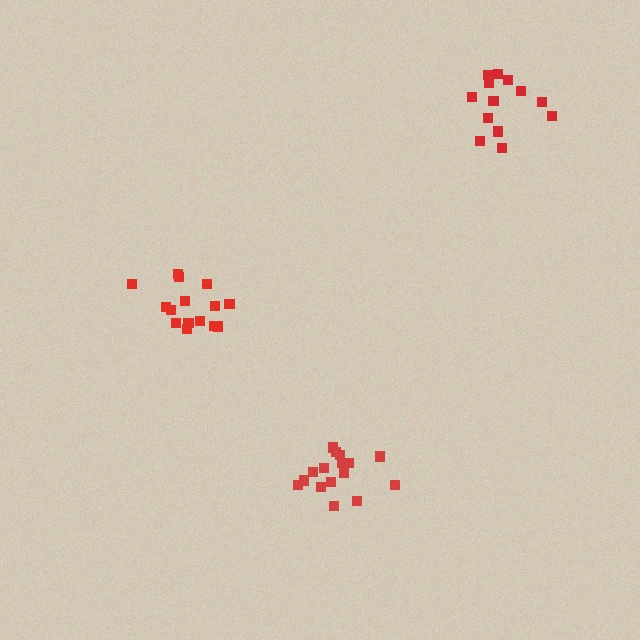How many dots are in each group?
Group 1: 13 dots, Group 2: 16 dots, Group 3: 15 dots (44 total).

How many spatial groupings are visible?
There are 3 spatial groupings.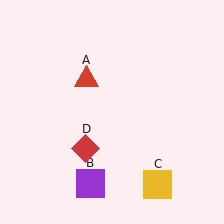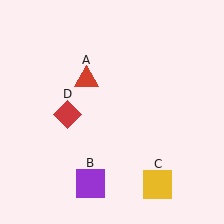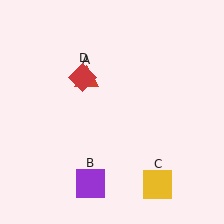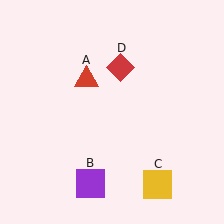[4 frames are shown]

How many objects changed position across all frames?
1 object changed position: red diamond (object D).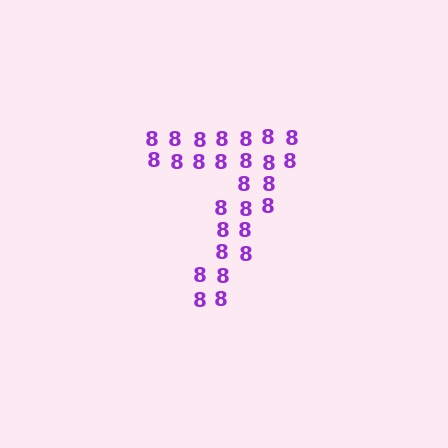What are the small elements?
The small elements are digit 8's.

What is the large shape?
The large shape is the digit 7.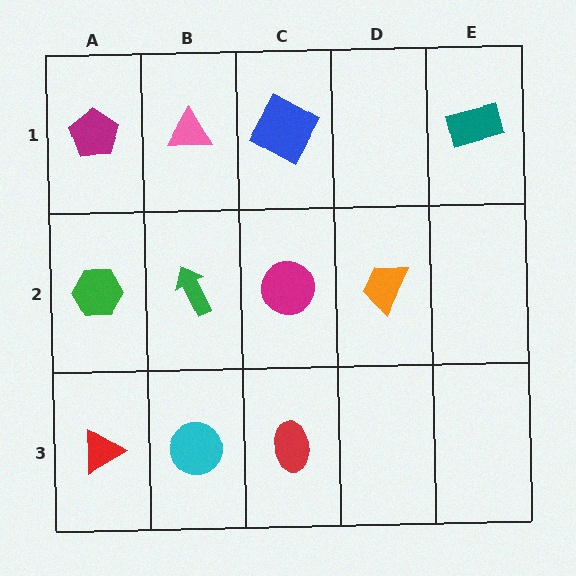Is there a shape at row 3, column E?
No, that cell is empty.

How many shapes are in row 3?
3 shapes.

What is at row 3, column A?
A red triangle.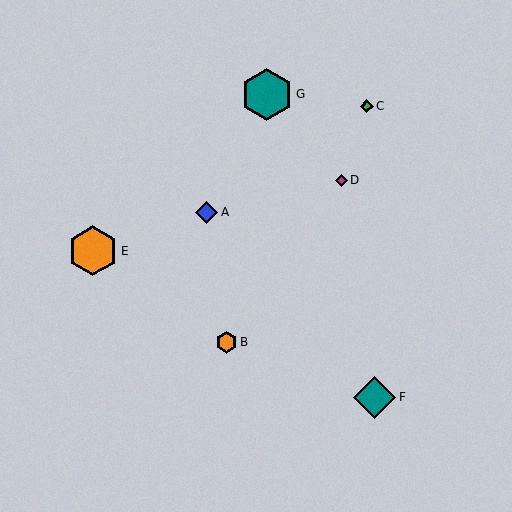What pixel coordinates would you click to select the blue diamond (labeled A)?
Click at (206, 212) to select the blue diamond A.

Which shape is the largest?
The teal hexagon (labeled G) is the largest.